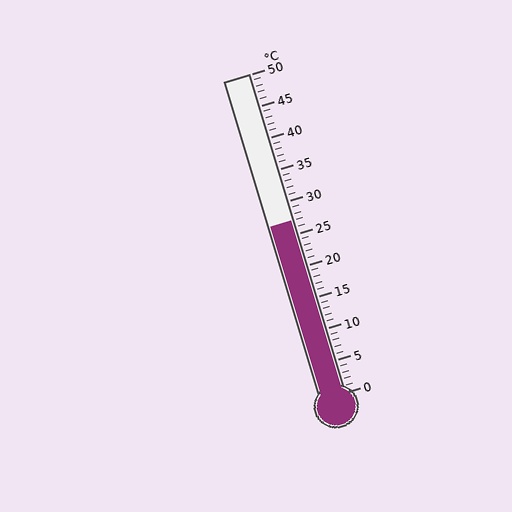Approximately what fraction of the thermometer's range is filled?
The thermometer is filled to approximately 55% of its range.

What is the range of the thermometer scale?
The thermometer scale ranges from 0°C to 50°C.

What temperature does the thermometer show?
The thermometer shows approximately 27°C.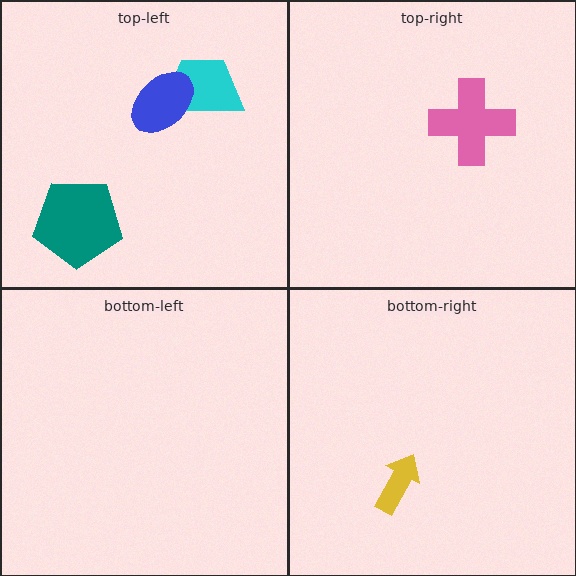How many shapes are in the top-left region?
3.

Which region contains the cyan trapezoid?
The top-left region.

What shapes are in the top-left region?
The cyan trapezoid, the teal pentagon, the blue ellipse.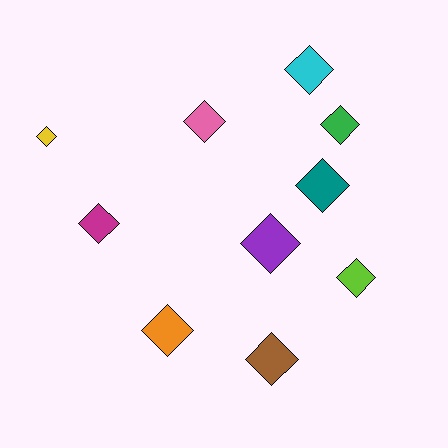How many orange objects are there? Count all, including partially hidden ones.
There is 1 orange object.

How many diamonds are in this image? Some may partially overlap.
There are 10 diamonds.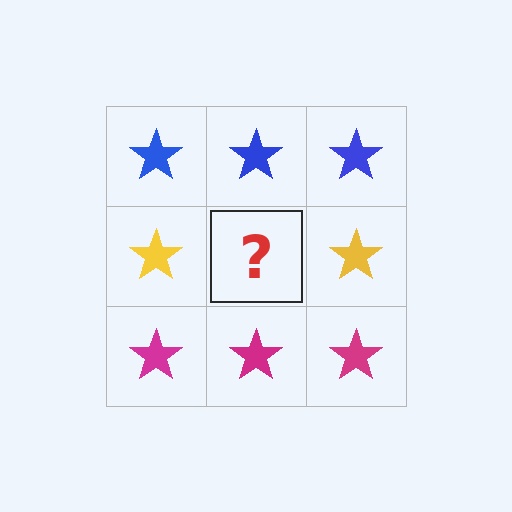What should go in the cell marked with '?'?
The missing cell should contain a yellow star.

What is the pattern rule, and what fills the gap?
The rule is that each row has a consistent color. The gap should be filled with a yellow star.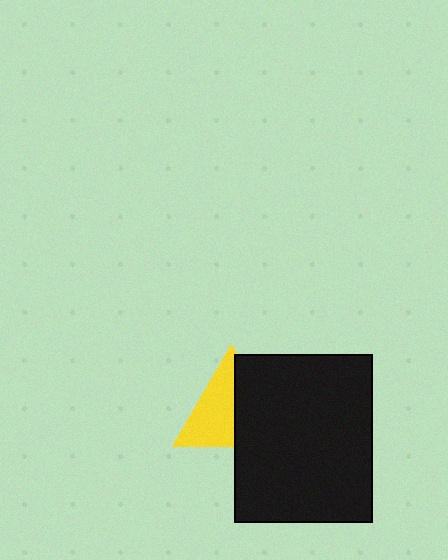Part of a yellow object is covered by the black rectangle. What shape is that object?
It is a triangle.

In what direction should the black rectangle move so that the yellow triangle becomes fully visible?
The black rectangle should move right. That is the shortest direction to clear the overlap and leave the yellow triangle fully visible.